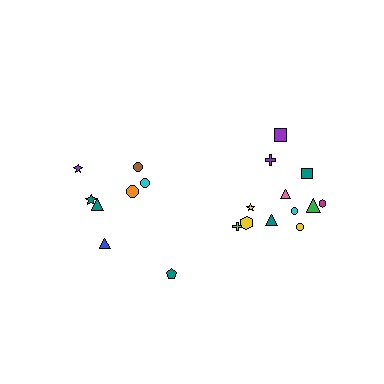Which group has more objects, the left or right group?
The right group.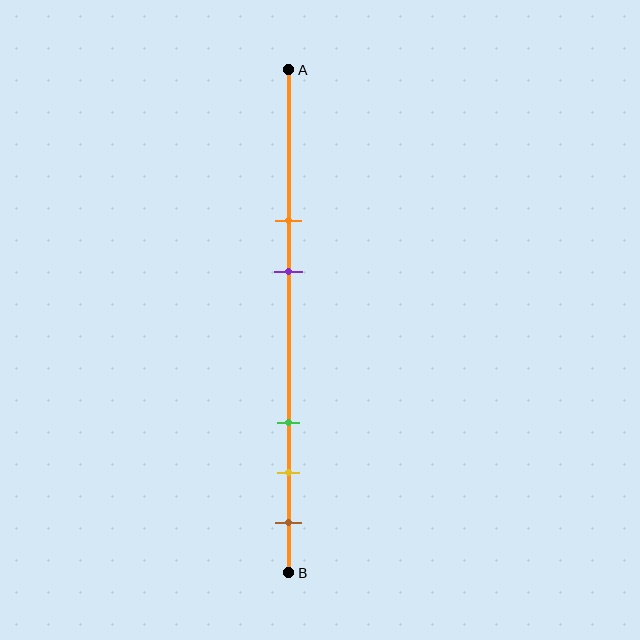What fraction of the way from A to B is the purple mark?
The purple mark is approximately 40% (0.4) of the way from A to B.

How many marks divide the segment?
There are 5 marks dividing the segment.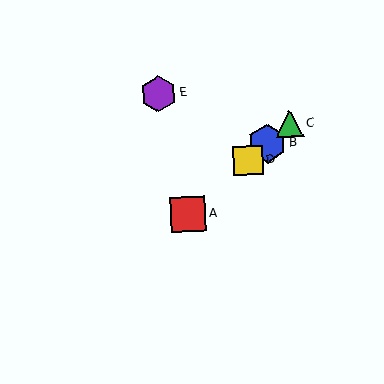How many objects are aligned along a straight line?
4 objects (A, B, C, D) are aligned along a straight line.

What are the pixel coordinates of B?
Object B is at (267, 144).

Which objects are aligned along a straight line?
Objects A, B, C, D are aligned along a straight line.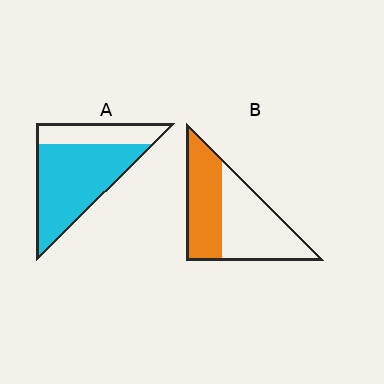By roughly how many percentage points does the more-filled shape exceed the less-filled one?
By roughly 25 percentage points (A over B).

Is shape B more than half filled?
No.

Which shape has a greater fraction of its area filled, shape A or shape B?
Shape A.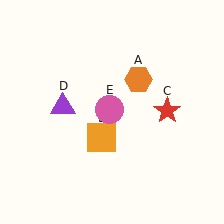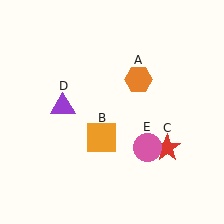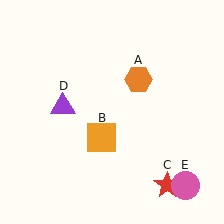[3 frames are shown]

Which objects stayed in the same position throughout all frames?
Orange hexagon (object A) and orange square (object B) and purple triangle (object D) remained stationary.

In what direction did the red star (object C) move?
The red star (object C) moved down.